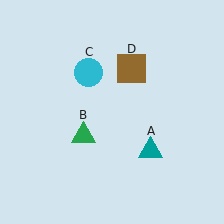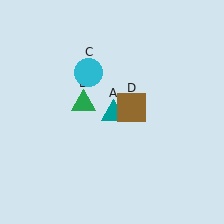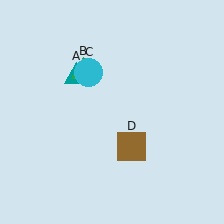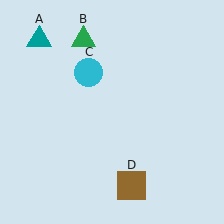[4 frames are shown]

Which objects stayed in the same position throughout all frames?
Cyan circle (object C) remained stationary.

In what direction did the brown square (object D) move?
The brown square (object D) moved down.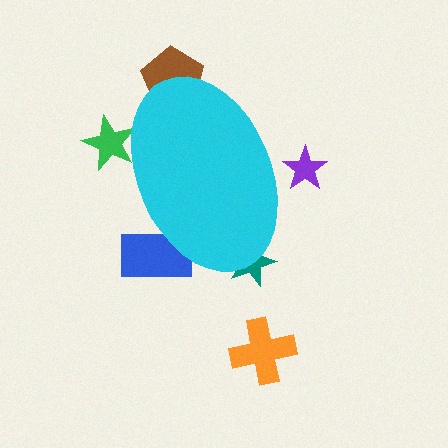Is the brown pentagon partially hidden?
Yes, the brown pentagon is partially hidden behind the cyan ellipse.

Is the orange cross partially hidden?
No, the orange cross is fully visible.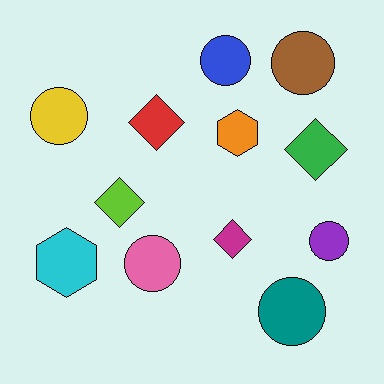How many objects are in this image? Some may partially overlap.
There are 12 objects.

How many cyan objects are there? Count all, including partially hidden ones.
There is 1 cyan object.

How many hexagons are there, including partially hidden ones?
There are 2 hexagons.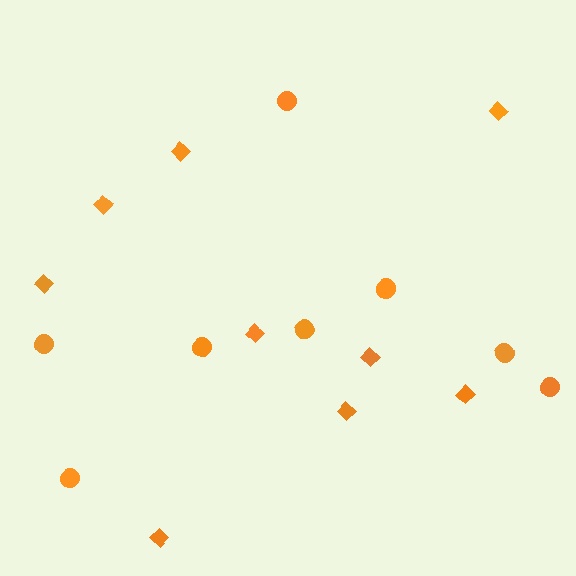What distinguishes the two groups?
There are 2 groups: one group of diamonds (9) and one group of circles (8).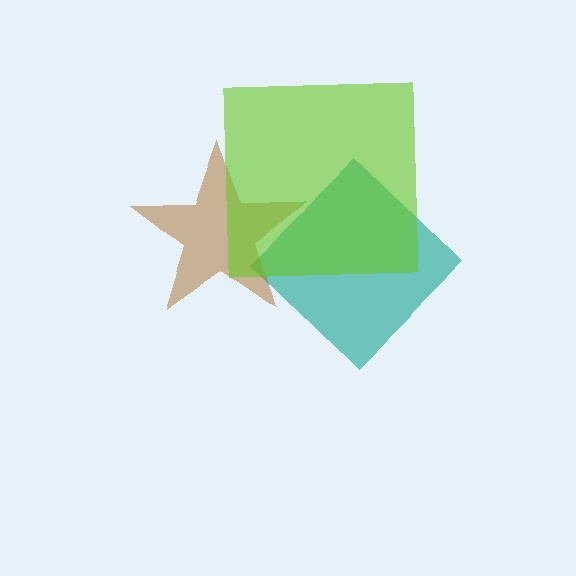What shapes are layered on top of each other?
The layered shapes are: a teal diamond, a brown star, a lime square.